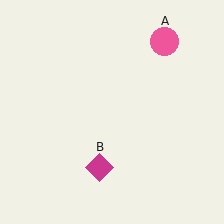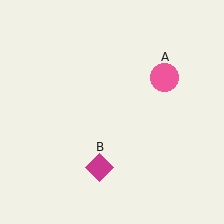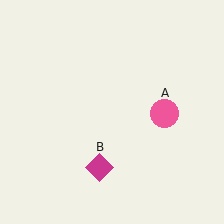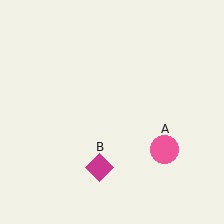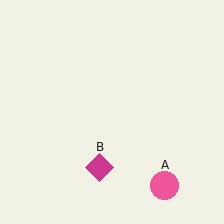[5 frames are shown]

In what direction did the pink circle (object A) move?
The pink circle (object A) moved down.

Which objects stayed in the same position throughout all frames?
Magenta diamond (object B) remained stationary.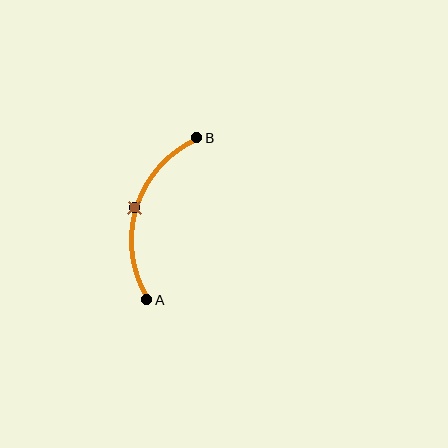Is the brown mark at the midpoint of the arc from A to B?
Yes. The brown mark lies on the arc at equal arc-length from both A and B — it is the arc midpoint.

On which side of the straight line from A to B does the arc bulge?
The arc bulges to the left of the straight line connecting A and B.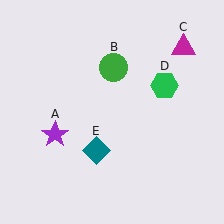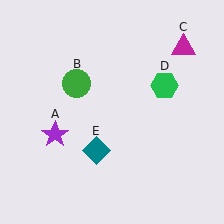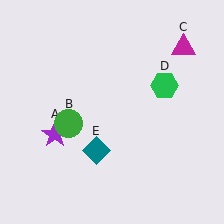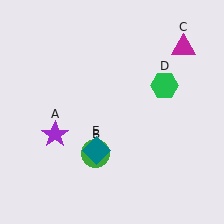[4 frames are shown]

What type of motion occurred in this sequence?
The green circle (object B) rotated counterclockwise around the center of the scene.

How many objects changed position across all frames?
1 object changed position: green circle (object B).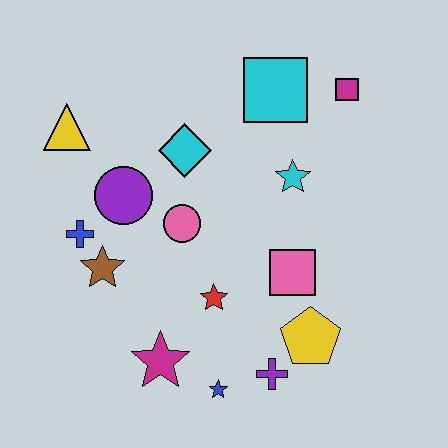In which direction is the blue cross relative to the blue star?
The blue cross is above the blue star.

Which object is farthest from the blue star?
The magenta square is farthest from the blue star.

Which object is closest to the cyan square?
The magenta square is closest to the cyan square.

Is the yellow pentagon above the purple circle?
No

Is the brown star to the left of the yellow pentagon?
Yes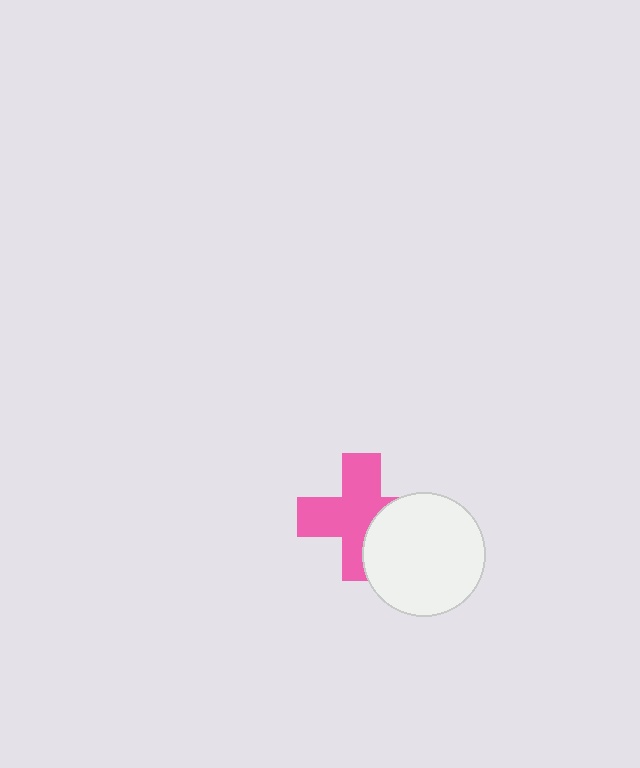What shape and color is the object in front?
The object in front is a white circle.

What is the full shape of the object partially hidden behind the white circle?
The partially hidden object is a pink cross.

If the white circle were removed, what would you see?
You would see the complete pink cross.